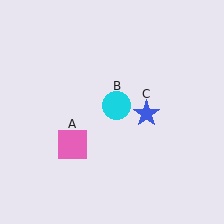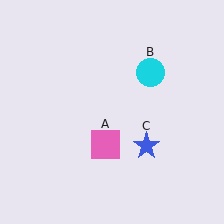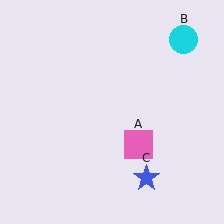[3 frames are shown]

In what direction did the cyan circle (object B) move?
The cyan circle (object B) moved up and to the right.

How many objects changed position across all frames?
3 objects changed position: pink square (object A), cyan circle (object B), blue star (object C).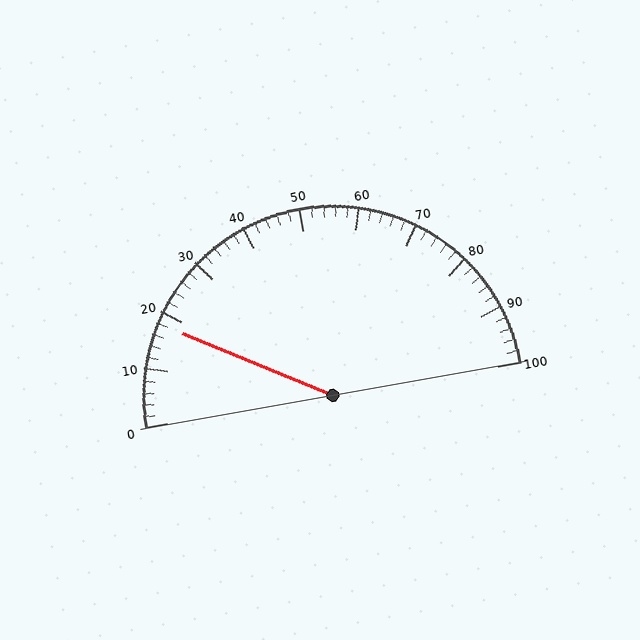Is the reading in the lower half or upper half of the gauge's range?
The reading is in the lower half of the range (0 to 100).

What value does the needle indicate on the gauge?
The needle indicates approximately 18.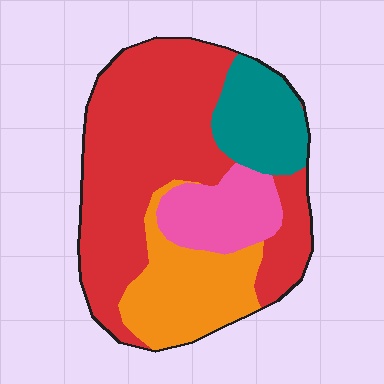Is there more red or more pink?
Red.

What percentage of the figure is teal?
Teal covers roughly 15% of the figure.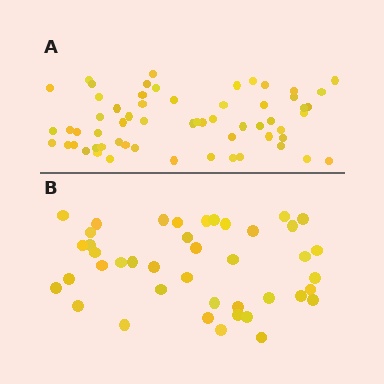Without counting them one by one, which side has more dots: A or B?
Region A (the top region) has more dots.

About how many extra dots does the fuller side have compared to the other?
Region A has approximately 20 more dots than region B.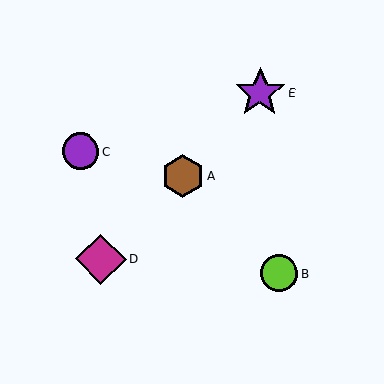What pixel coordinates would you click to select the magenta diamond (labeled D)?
Click at (101, 259) to select the magenta diamond D.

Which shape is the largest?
The purple star (labeled E) is the largest.